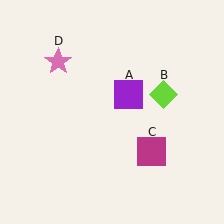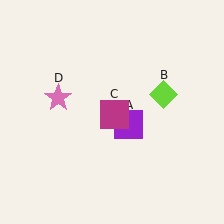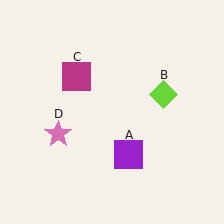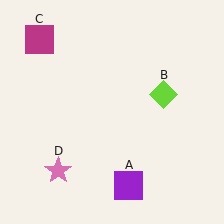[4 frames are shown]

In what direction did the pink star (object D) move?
The pink star (object D) moved down.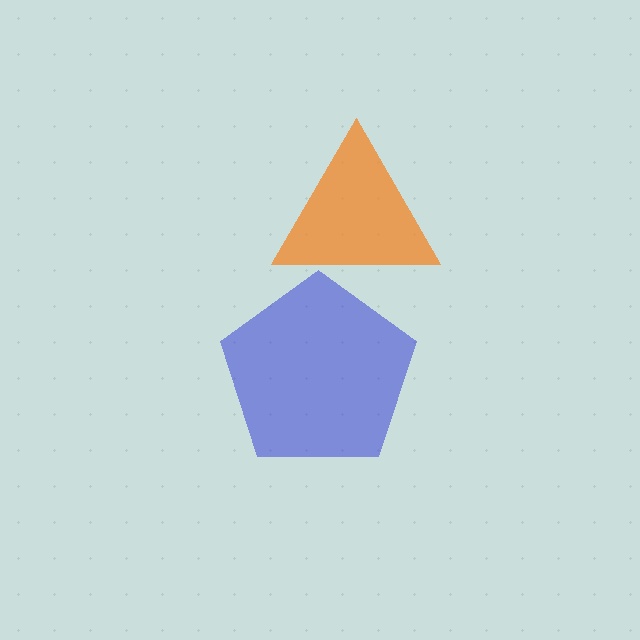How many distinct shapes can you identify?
There are 2 distinct shapes: an orange triangle, a blue pentagon.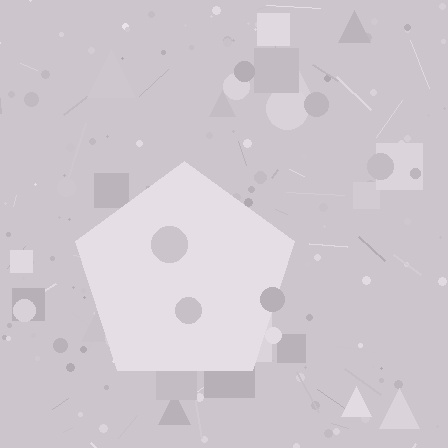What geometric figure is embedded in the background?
A pentagon is embedded in the background.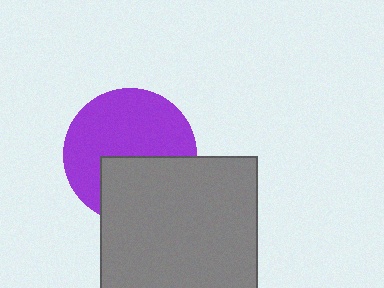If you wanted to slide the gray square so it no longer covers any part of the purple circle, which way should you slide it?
Slide it down — that is the most direct way to separate the two shapes.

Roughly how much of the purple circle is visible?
About half of it is visible (roughly 61%).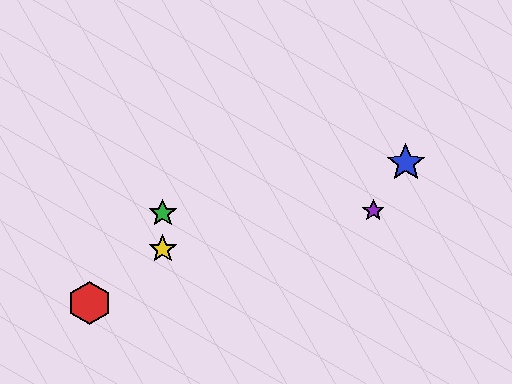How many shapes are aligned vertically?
2 shapes (the green star, the yellow star) are aligned vertically.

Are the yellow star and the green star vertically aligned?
Yes, both are at x≈163.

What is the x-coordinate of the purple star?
The purple star is at x≈373.